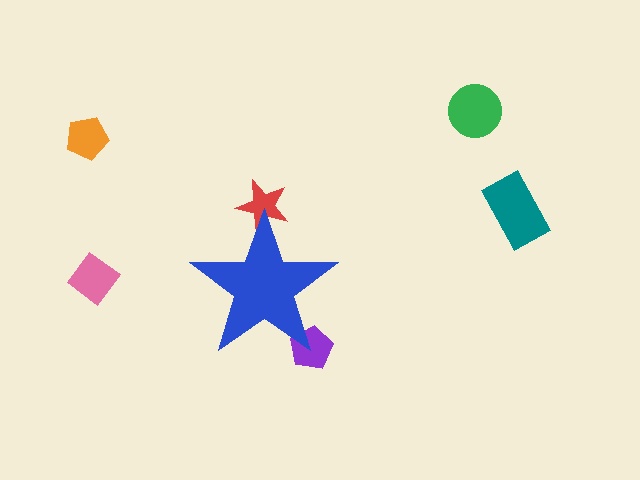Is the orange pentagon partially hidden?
No, the orange pentagon is fully visible.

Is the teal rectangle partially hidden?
No, the teal rectangle is fully visible.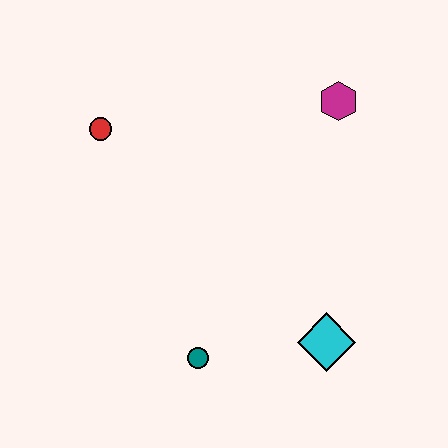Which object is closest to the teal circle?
The cyan diamond is closest to the teal circle.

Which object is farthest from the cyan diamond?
The red circle is farthest from the cyan diamond.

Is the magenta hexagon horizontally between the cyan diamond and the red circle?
No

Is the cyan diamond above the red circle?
No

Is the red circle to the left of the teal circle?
Yes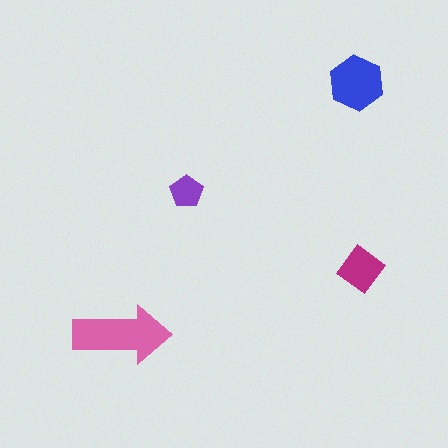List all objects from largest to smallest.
The pink arrow, the blue hexagon, the magenta diamond, the purple pentagon.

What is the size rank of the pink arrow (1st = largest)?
1st.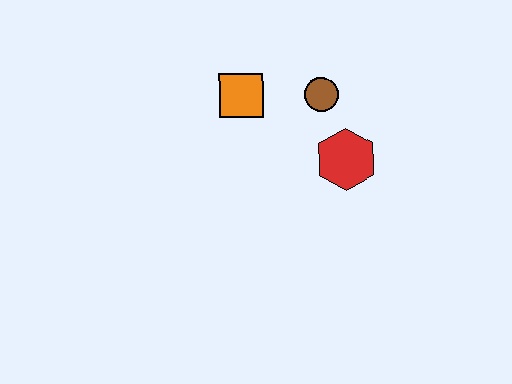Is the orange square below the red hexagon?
No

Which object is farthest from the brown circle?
The orange square is farthest from the brown circle.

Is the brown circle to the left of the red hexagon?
Yes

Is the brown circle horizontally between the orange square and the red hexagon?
Yes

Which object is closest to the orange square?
The brown circle is closest to the orange square.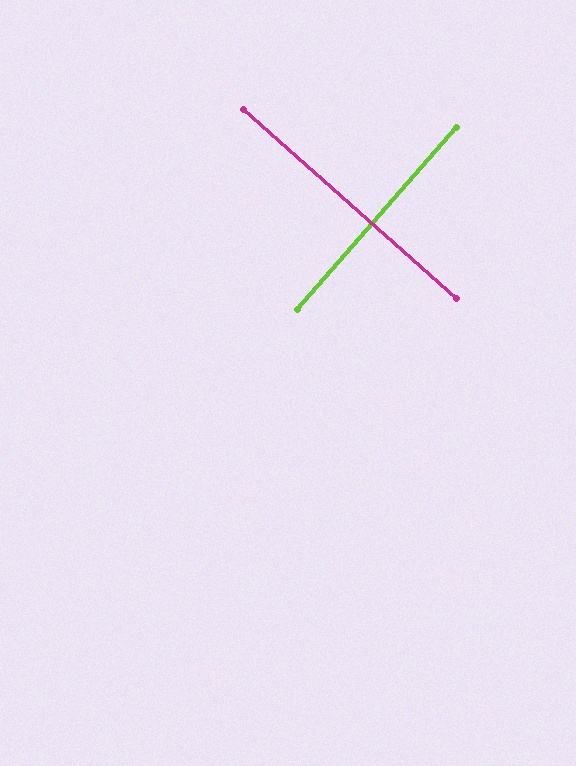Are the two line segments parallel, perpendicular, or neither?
Perpendicular — they meet at approximately 89°.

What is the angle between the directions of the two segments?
Approximately 89 degrees.